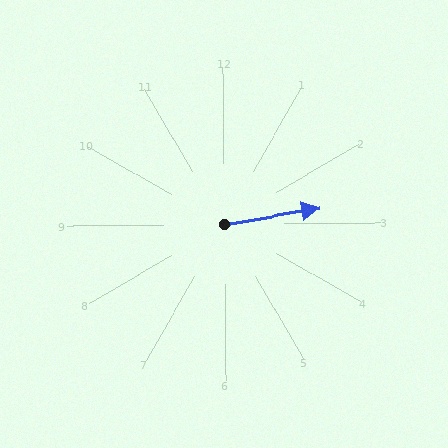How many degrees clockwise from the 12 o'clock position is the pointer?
Approximately 81 degrees.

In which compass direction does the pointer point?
East.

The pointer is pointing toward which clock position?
Roughly 3 o'clock.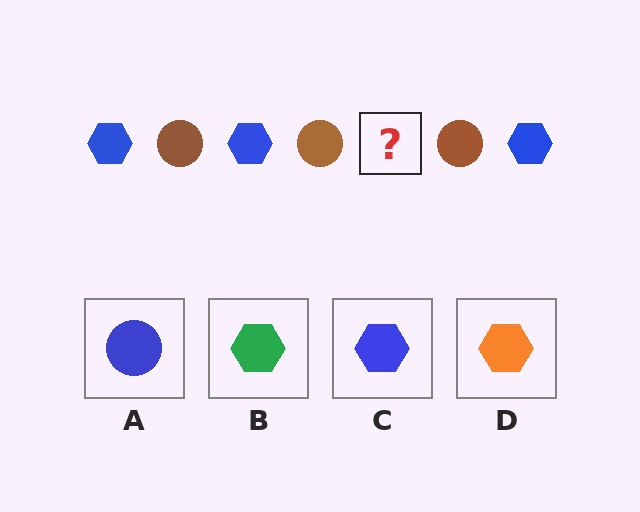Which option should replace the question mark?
Option C.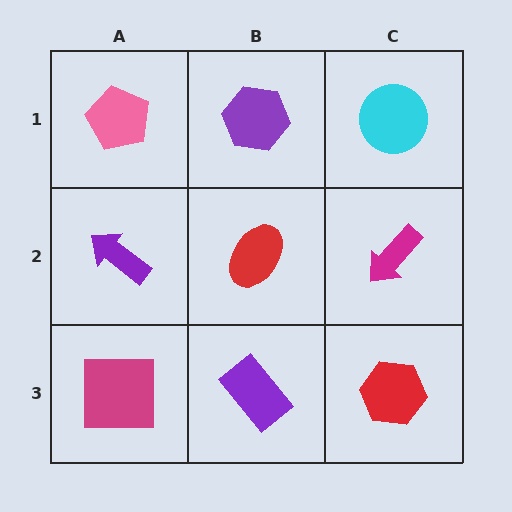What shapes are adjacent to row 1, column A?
A purple arrow (row 2, column A), a purple hexagon (row 1, column B).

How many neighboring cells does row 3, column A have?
2.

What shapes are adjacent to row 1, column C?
A magenta arrow (row 2, column C), a purple hexagon (row 1, column B).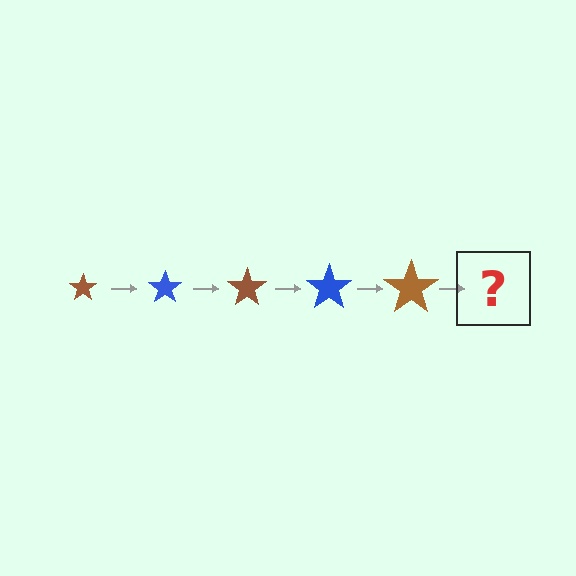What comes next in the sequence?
The next element should be a blue star, larger than the previous one.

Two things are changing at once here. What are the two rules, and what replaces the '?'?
The two rules are that the star grows larger each step and the color cycles through brown and blue. The '?' should be a blue star, larger than the previous one.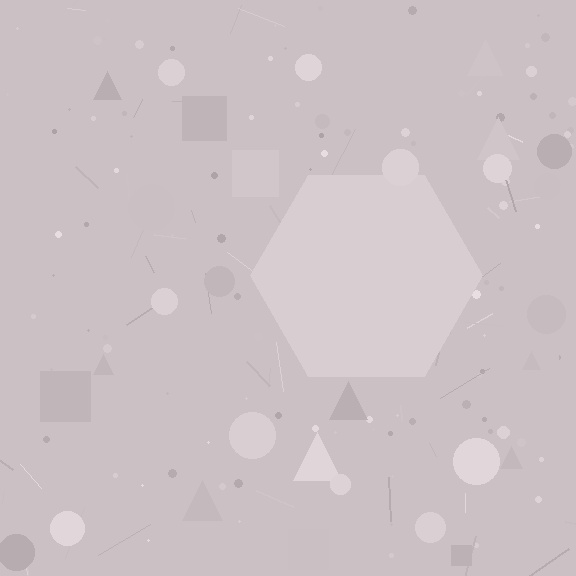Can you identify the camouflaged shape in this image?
The camouflaged shape is a hexagon.